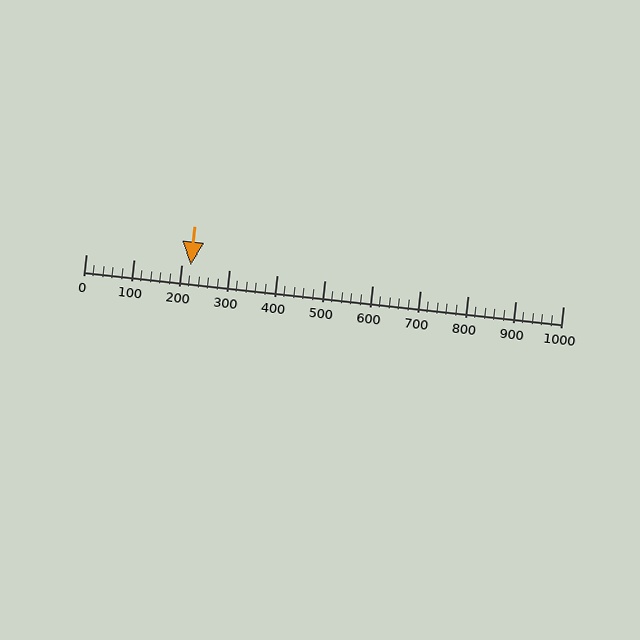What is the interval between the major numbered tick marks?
The major tick marks are spaced 100 units apart.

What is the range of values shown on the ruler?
The ruler shows values from 0 to 1000.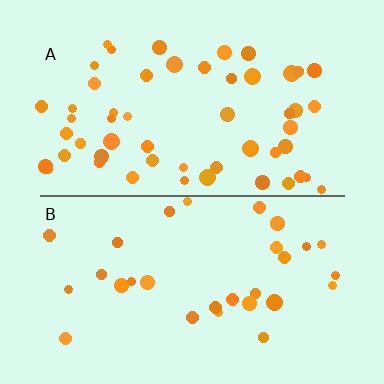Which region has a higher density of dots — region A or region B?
A (the top).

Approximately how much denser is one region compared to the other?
Approximately 1.8× — region A over region B.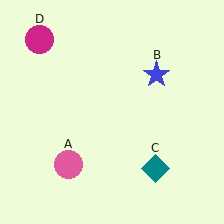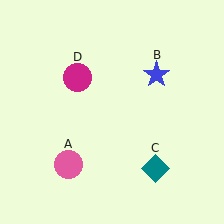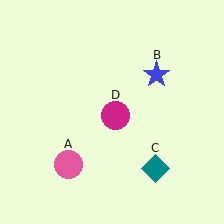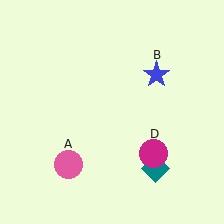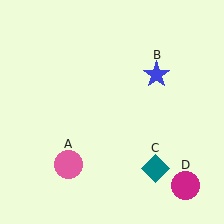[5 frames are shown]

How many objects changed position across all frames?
1 object changed position: magenta circle (object D).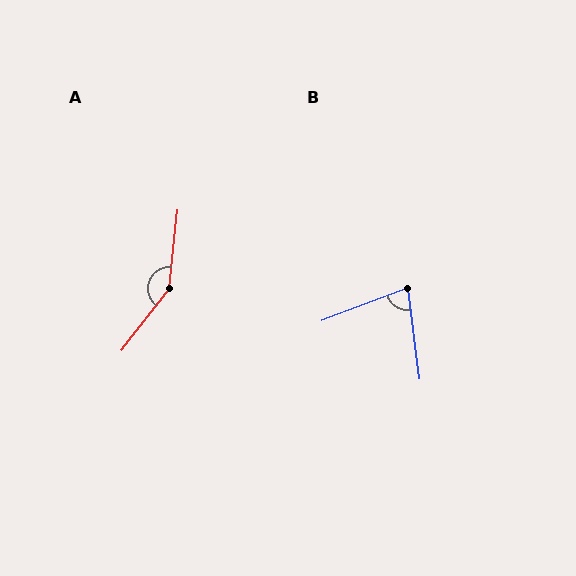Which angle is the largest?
A, at approximately 148 degrees.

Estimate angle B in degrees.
Approximately 76 degrees.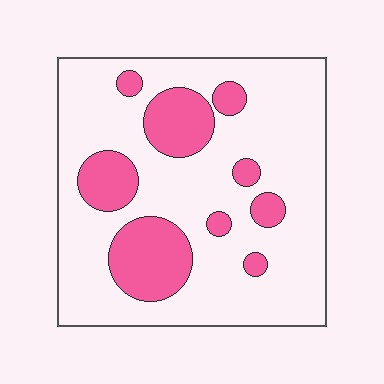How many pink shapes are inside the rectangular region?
9.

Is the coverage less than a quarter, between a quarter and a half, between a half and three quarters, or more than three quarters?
Less than a quarter.